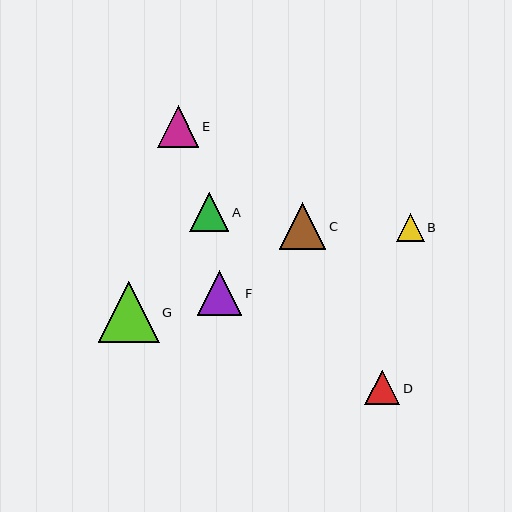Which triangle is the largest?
Triangle G is the largest with a size of approximately 61 pixels.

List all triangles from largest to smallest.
From largest to smallest: G, C, F, E, A, D, B.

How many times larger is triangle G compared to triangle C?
Triangle G is approximately 1.3 times the size of triangle C.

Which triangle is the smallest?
Triangle B is the smallest with a size of approximately 28 pixels.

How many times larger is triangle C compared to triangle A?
Triangle C is approximately 1.2 times the size of triangle A.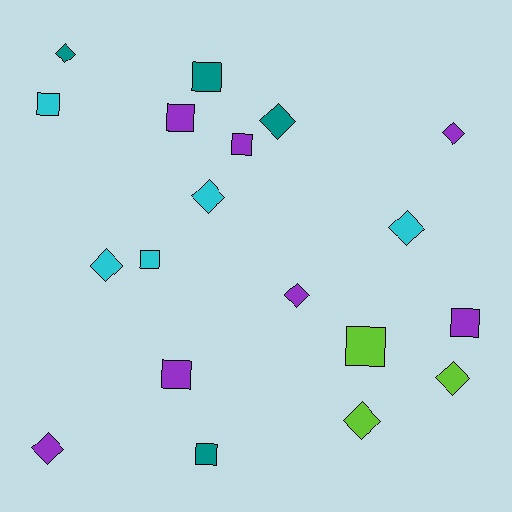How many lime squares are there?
There is 1 lime square.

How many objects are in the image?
There are 19 objects.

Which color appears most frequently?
Purple, with 7 objects.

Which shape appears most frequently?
Diamond, with 10 objects.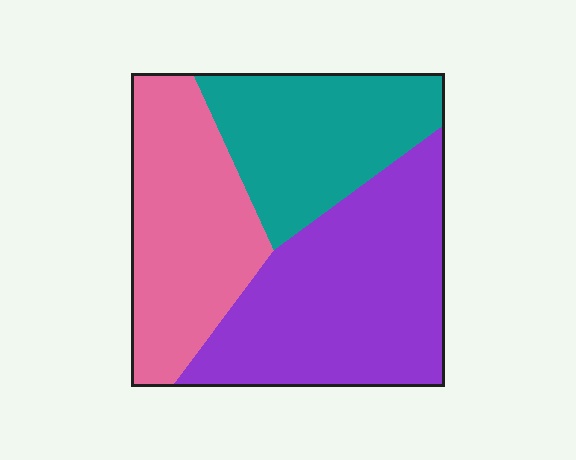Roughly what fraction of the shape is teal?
Teal takes up about one quarter (1/4) of the shape.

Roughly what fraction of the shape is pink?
Pink covers 31% of the shape.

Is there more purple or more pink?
Purple.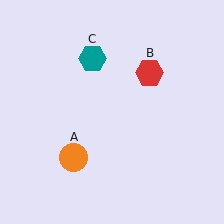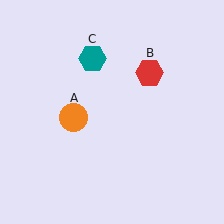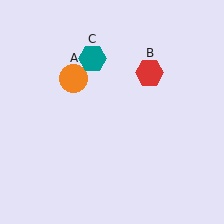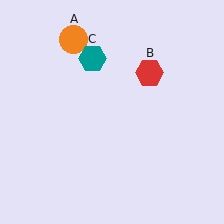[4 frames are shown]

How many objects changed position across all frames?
1 object changed position: orange circle (object A).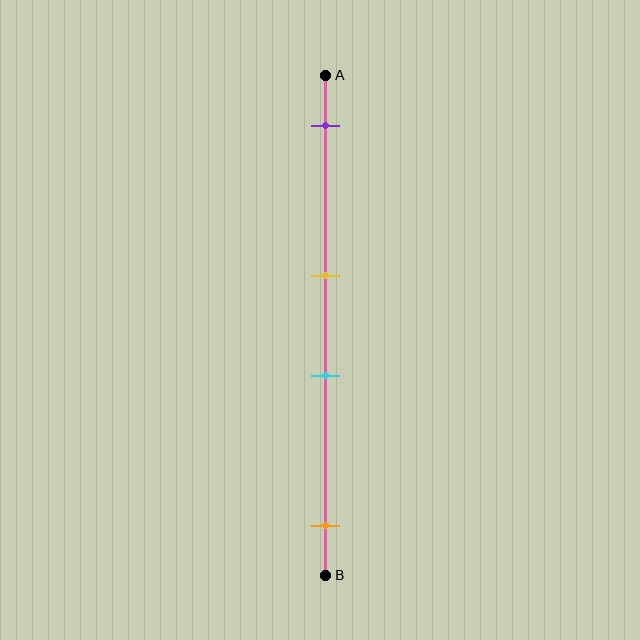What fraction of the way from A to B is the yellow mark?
The yellow mark is approximately 40% (0.4) of the way from A to B.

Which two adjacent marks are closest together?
The yellow and cyan marks are the closest adjacent pair.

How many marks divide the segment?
There are 4 marks dividing the segment.